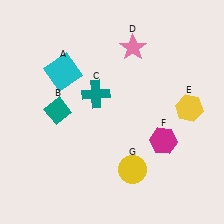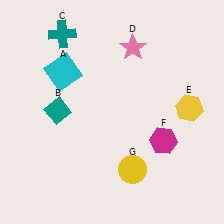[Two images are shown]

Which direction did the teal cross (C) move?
The teal cross (C) moved up.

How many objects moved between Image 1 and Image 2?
1 object moved between the two images.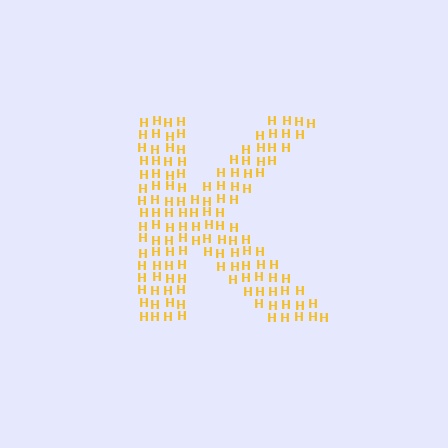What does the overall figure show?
The overall figure shows the letter K.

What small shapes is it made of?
It is made of small letter H's.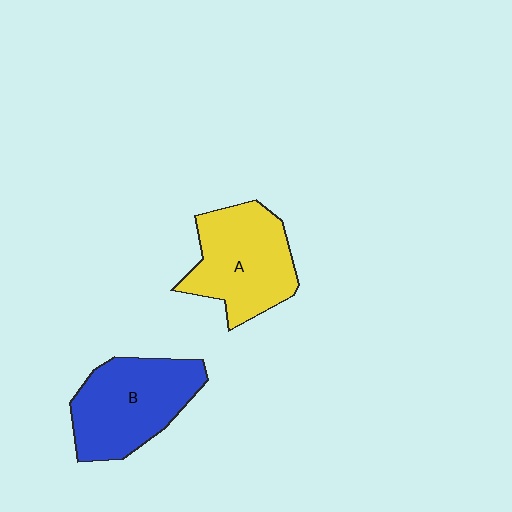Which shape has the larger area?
Shape B (blue).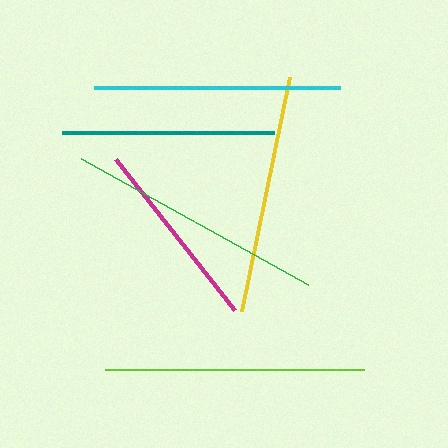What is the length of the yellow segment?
The yellow segment is approximately 239 pixels long.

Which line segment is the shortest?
The magenta line is the shortest at approximately 192 pixels.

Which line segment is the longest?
The green line is the longest at approximately 260 pixels.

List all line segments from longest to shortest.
From longest to shortest: green, lime, cyan, yellow, teal, magenta.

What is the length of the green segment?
The green segment is approximately 260 pixels long.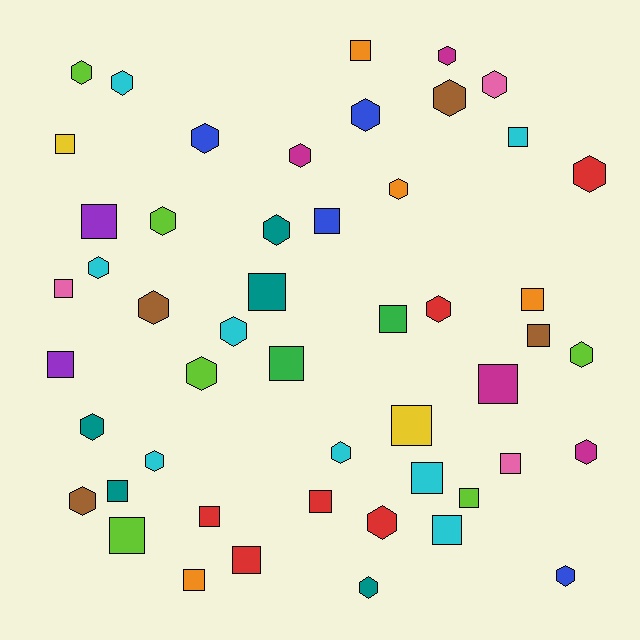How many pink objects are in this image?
There are 3 pink objects.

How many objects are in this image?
There are 50 objects.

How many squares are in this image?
There are 24 squares.